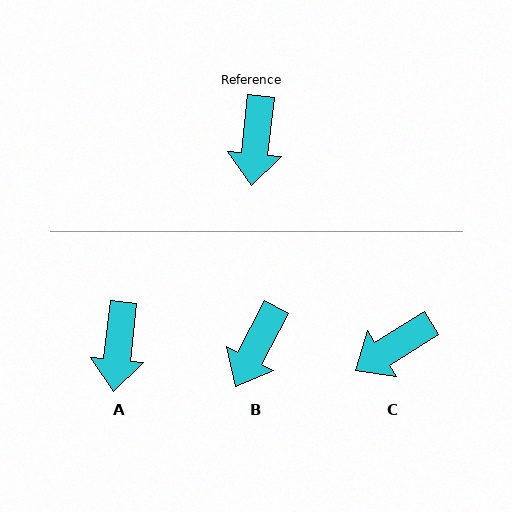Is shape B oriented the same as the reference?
No, it is off by about 21 degrees.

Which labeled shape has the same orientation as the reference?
A.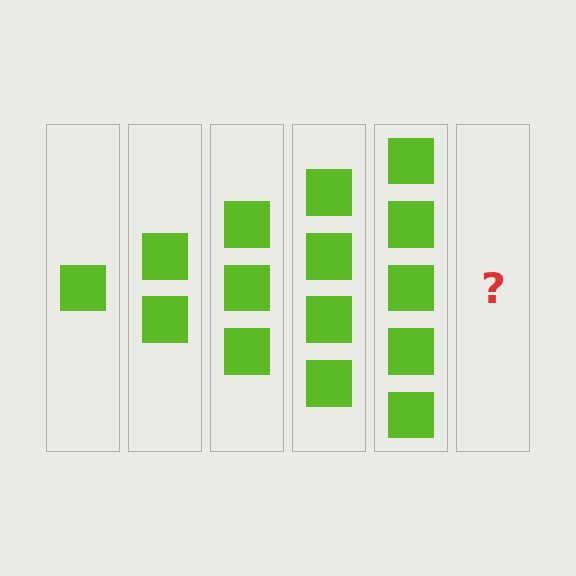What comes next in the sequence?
The next element should be 6 squares.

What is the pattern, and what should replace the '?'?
The pattern is that each step adds one more square. The '?' should be 6 squares.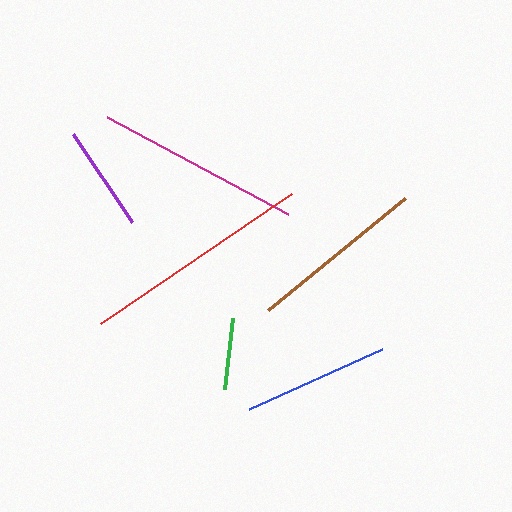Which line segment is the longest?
The red line is the longest at approximately 231 pixels.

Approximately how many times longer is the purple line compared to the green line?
The purple line is approximately 1.5 times the length of the green line.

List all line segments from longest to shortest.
From longest to shortest: red, magenta, brown, blue, purple, green.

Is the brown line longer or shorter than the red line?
The red line is longer than the brown line.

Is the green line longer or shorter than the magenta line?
The magenta line is longer than the green line.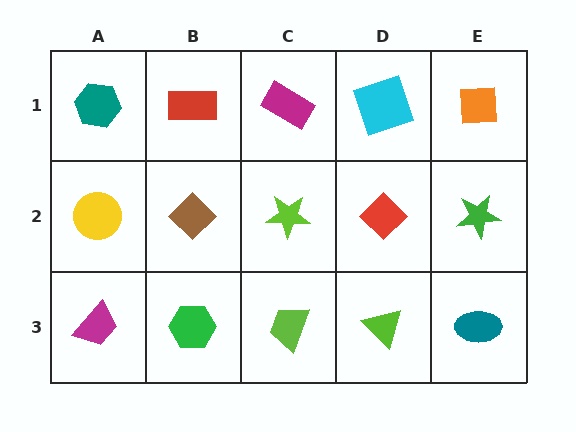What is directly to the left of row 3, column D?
A lime trapezoid.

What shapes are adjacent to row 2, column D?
A cyan square (row 1, column D), a lime triangle (row 3, column D), a lime star (row 2, column C), a green star (row 2, column E).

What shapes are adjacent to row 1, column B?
A brown diamond (row 2, column B), a teal hexagon (row 1, column A), a magenta rectangle (row 1, column C).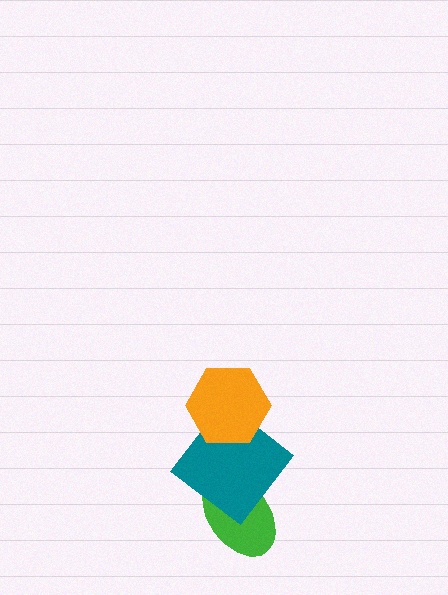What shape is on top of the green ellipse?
The teal diamond is on top of the green ellipse.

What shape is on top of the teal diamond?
The orange hexagon is on top of the teal diamond.